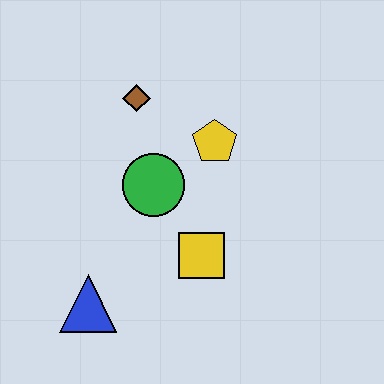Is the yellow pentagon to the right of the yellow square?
Yes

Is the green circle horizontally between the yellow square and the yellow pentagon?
No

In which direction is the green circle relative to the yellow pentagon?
The green circle is to the left of the yellow pentagon.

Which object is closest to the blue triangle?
The yellow square is closest to the blue triangle.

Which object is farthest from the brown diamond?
The blue triangle is farthest from the brown diamond.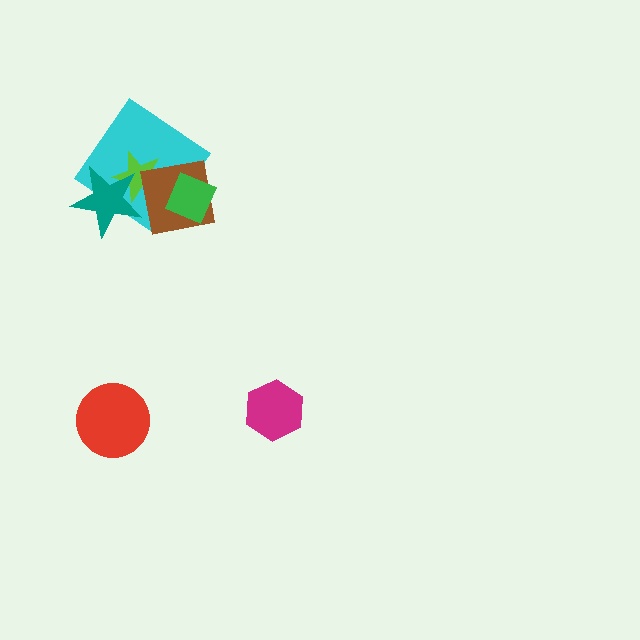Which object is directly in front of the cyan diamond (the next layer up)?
The lime star is directly in front of the cyan diamond.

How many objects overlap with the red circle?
0 objects overlap with the red circle.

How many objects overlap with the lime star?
3 objects overlap with the lime star.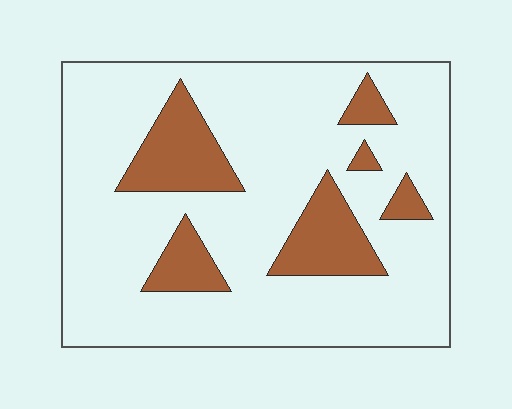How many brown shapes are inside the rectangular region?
6.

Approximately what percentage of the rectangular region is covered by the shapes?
Approximately 20%.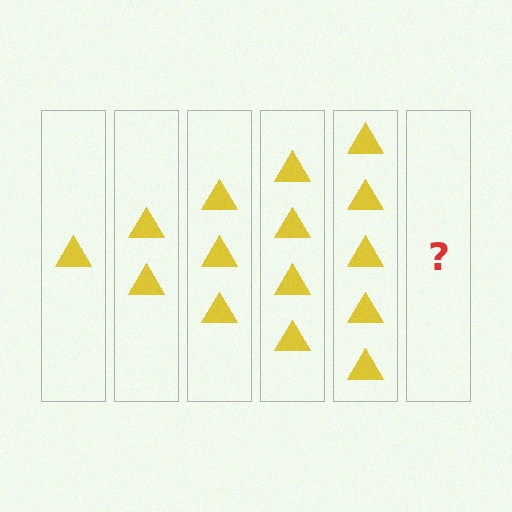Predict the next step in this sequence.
The next step is 6 triangles.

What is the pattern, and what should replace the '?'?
The pattern is that each step adds one more triangle. The '?' should be 6 triangles.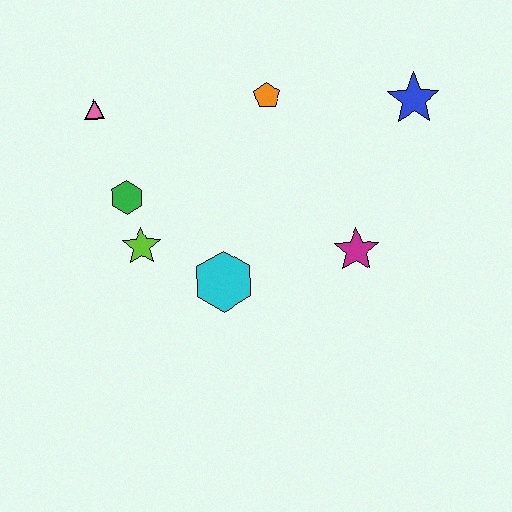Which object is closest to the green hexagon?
The lime star is closest to the green hexagon.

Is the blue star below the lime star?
No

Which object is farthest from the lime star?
The blue star is farthest from the lime star.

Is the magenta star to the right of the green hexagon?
Yes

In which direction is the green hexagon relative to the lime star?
The green hexagon is above the lime star.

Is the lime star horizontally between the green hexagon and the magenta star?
Yes